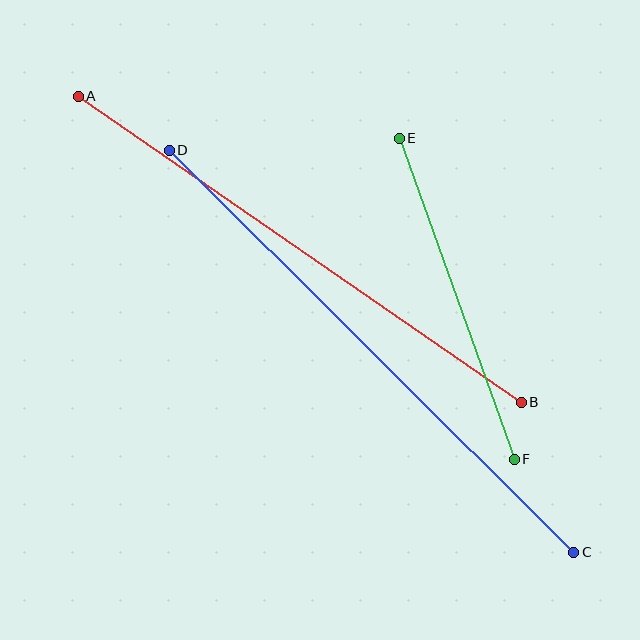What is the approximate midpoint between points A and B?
The midpoint is at approximately (300, 249) pixels.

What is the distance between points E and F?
The distance is approximately 341 pixels.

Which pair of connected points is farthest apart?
Points C and D are farthest apart.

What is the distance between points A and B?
The distance is approximately 538 pixels.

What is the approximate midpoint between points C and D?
The midpoint is at approximately (372, 351) pixels.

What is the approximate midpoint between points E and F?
The midpoint is at approximately (457, 299) pixels.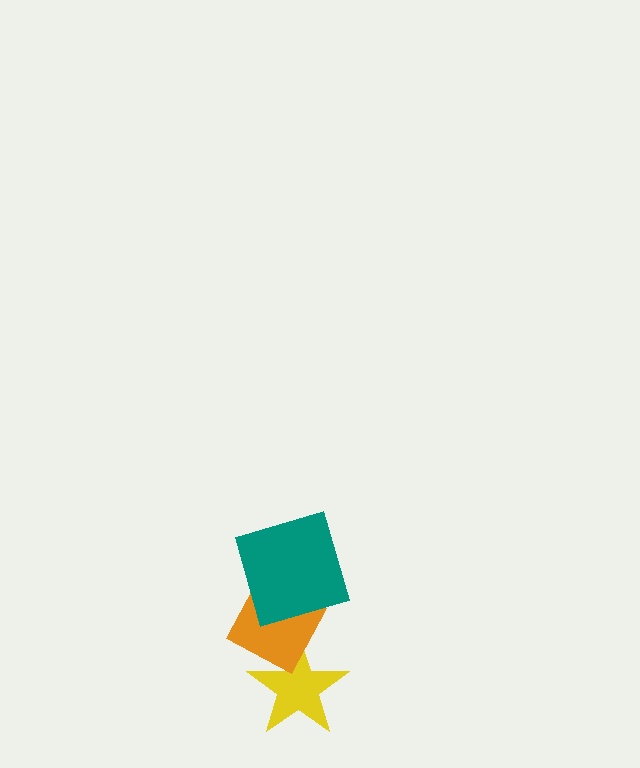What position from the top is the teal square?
The teal square is 1st from the top.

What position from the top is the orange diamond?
The orange diamond is 2nd from the top.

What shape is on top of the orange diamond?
The teal square is on top of the orange diamond.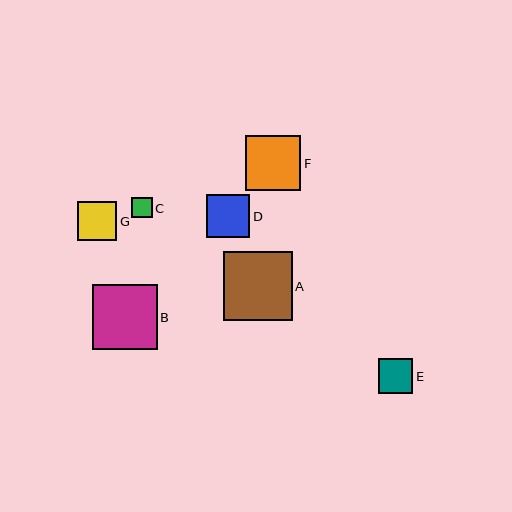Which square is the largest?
Square A is the largest with a size of approximately 69 pixels.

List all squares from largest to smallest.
From largest to smallest: A, B, F, D, G, E, C.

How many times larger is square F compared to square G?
Square F is approximately 1.4 times the size of square G.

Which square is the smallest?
Square C is the smallest with a size of approximately 20 pixels.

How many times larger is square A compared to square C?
Square A is approximately 3.4 times the size of square C.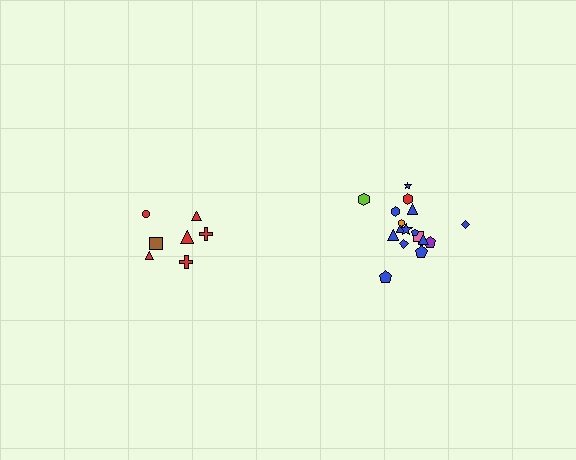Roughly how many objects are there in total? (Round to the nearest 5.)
Roughly 25 objects in total.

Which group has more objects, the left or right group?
The right group.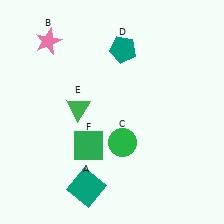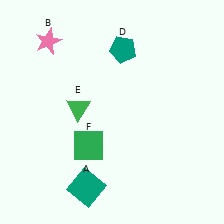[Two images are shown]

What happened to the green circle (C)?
The green circle (C) was removed in Image 2. It was in the bottom-right area of Image 1.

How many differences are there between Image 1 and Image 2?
There is 1 difference between the two images.